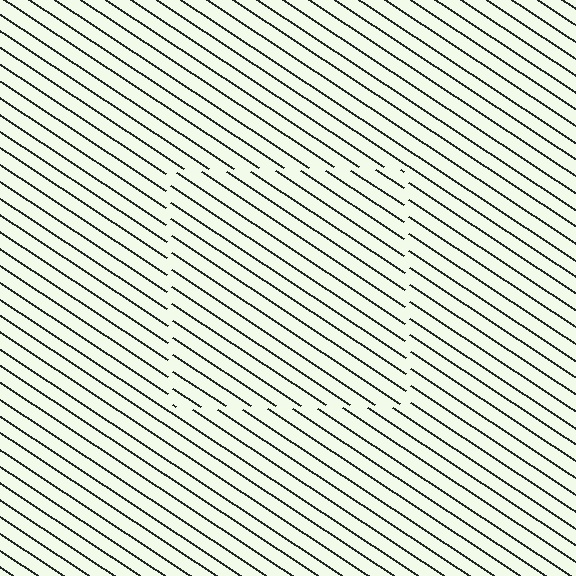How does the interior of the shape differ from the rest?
The interior of the shape contains the same grating, shifted by half a period — the contour is defined by the phase discontinuity where line-ends from the inner and outer gratings abut.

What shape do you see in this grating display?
An illusory square. The interior of the shape contains the same grating, shifted by half a period — the contour is defined by the phase discontinuity where line-ends from the inner and outer gratings abut.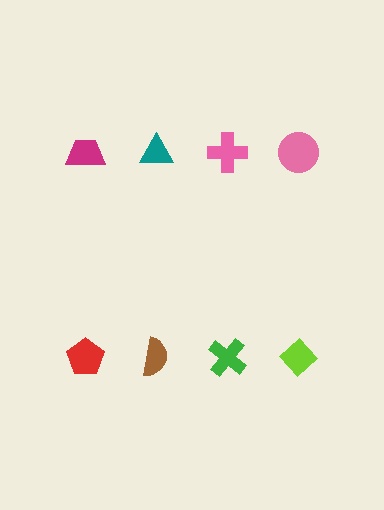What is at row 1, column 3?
A pink cross.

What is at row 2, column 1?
A red pentagon.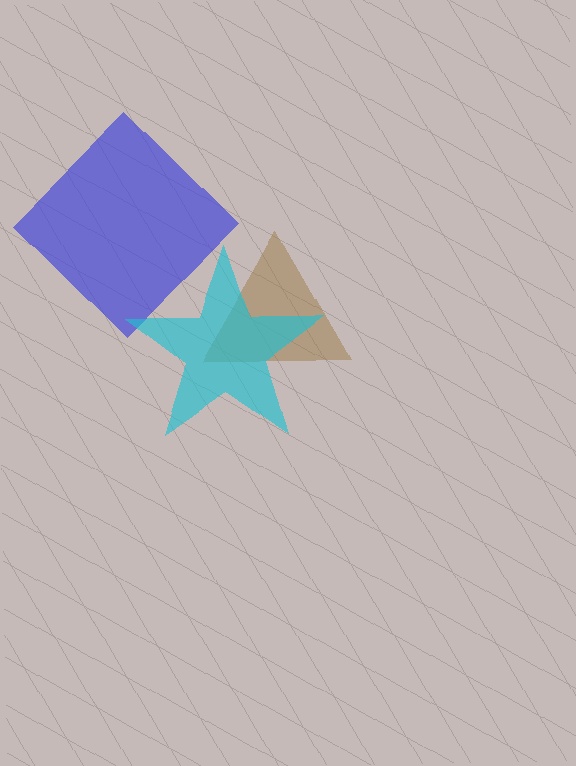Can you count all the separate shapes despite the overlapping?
Yes, there are 3 separate shapes.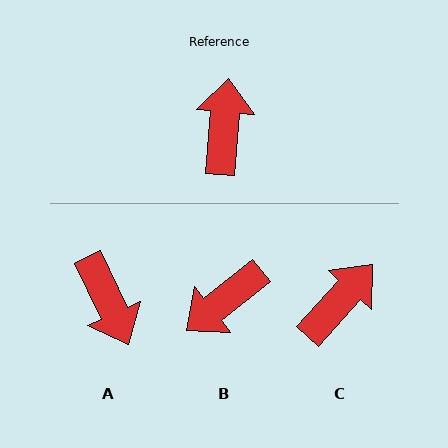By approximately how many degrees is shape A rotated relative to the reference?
Approximately 150 degrees clockwise.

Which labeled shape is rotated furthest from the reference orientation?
A, about 150 degrees away.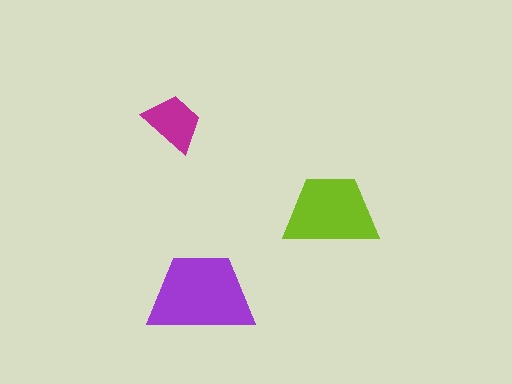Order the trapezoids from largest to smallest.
the purple one, the lime one, the magenta one.